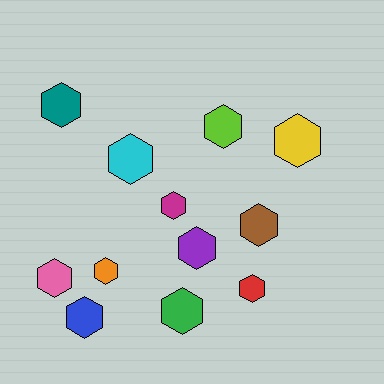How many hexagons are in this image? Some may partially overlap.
There are 12 hexagons.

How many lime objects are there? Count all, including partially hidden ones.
There is 1 lime object.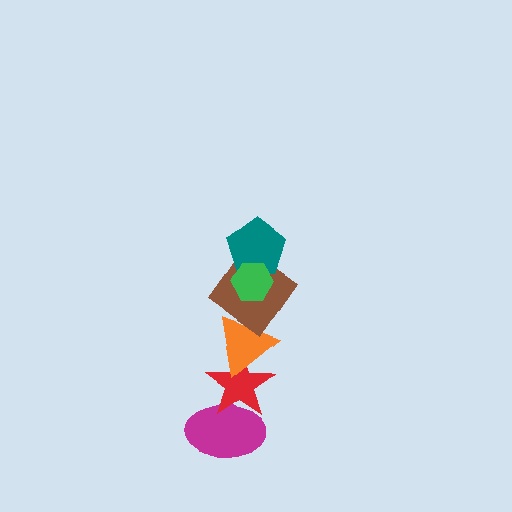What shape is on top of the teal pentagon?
The green hexagon is on top of the teal pentagon.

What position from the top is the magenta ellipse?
The magenta ellipse is 6th from the top.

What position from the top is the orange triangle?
The orange triangle is 4th from the top.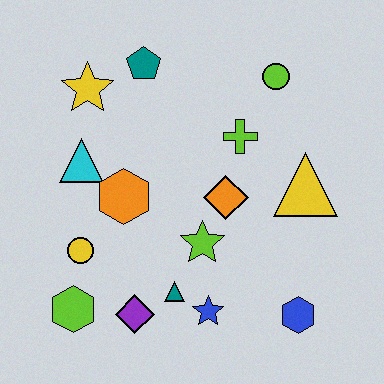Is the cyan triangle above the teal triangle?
Yes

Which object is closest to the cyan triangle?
The orange hexagon is closest to the cyan triangle.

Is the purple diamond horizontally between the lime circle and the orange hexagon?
Yes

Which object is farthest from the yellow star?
The blue hexagon is farthest from the yellow star.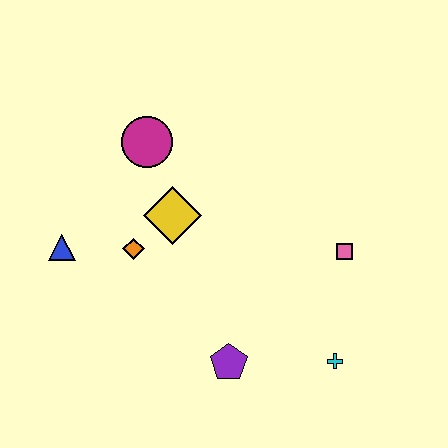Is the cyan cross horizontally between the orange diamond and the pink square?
Yes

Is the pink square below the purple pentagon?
No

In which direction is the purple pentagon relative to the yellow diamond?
The purple pentagon is below the yellow diamond.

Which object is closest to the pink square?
The cyan cross is closest to the pink square.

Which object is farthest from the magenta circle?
The cyan cross is farthest from the magenta circle.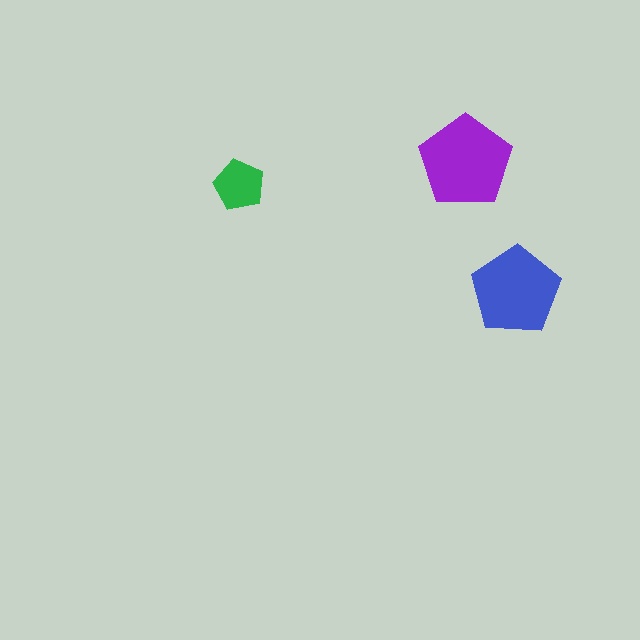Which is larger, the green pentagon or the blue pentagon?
The blue one.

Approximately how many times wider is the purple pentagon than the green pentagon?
About 2 times wider.